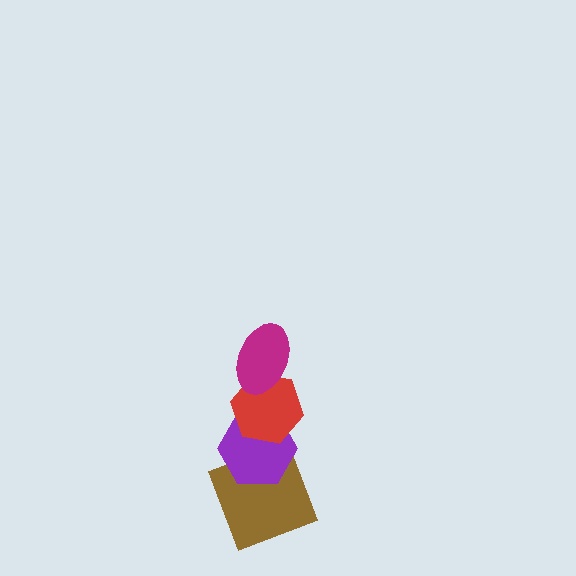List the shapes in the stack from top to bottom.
From top to bottom: the magenta ellipse, the red hexagon, the purple hexagon, the brown square.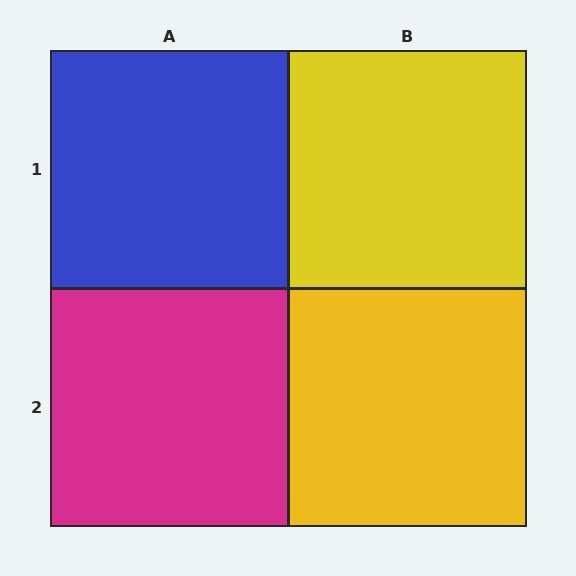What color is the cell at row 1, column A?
Blue.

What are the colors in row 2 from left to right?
Magenta, yellow.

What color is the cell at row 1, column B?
Yellow.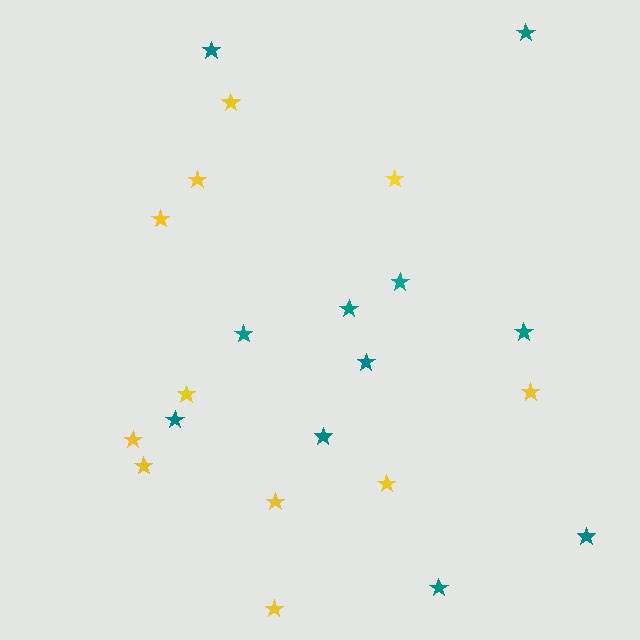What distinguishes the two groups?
There are 2 groups: one group of teal stars (11) and one group of yellow stars (11).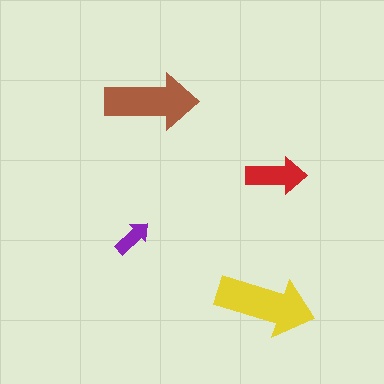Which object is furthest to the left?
The purple arrow is leftmost.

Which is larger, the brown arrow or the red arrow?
The brown one.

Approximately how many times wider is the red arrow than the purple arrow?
About 1.5 times wider.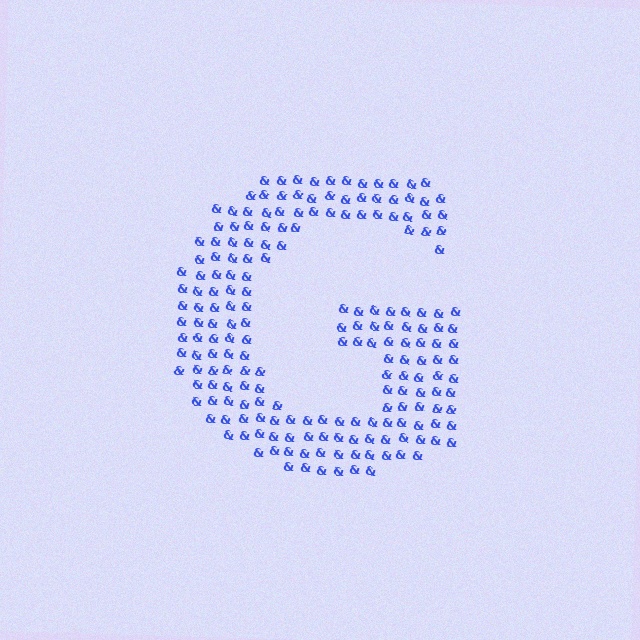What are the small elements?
The small elements are ampersands.